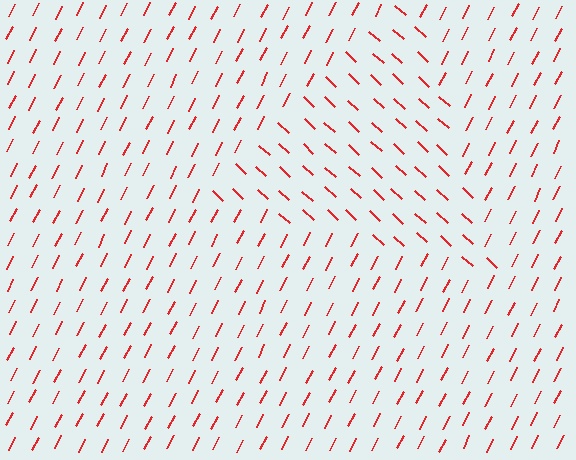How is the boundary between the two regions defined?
The boundary is defined purely by a change in line orientation (approximately 74 degrees difference). All lines are the same color and thickness.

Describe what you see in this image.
The image is filled with small red line segments. A triangle region in the image has lines oriented differently from the surrounding lines, creating a visible texture boundary.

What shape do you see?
I see a triangle.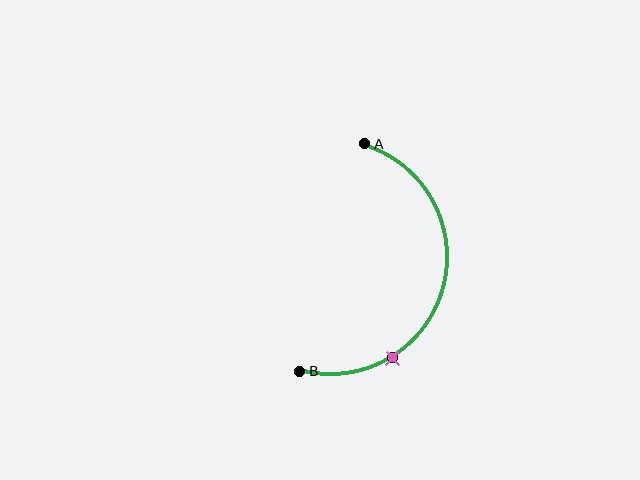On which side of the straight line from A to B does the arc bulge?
The arc bulges to the right of the straight line connecting A and B.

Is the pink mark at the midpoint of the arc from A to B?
No. The pink mark lies on the arc but is closer to endpoint B. The arc midpoint would be at the point on the curve equidistant along the arc from both A and B.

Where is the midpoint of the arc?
The arc midpoint is the point on the curve farthest from the straight line joining A and B. It sits to the right of that line.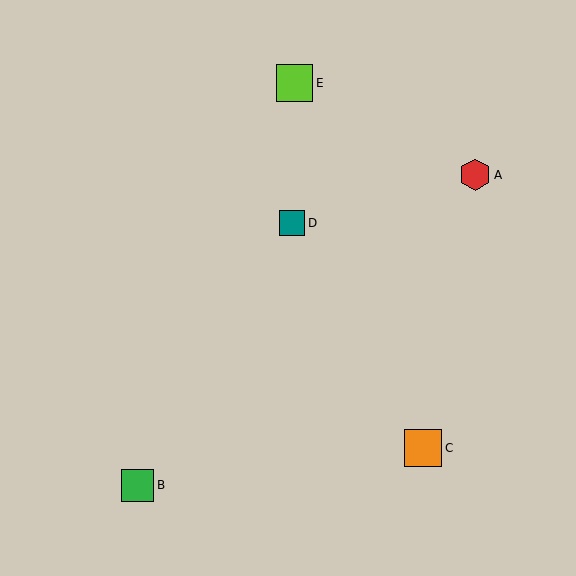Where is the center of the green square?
The center of the green square is at (138, 485).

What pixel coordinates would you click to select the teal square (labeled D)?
Click at (292, 223) to select the teal square D.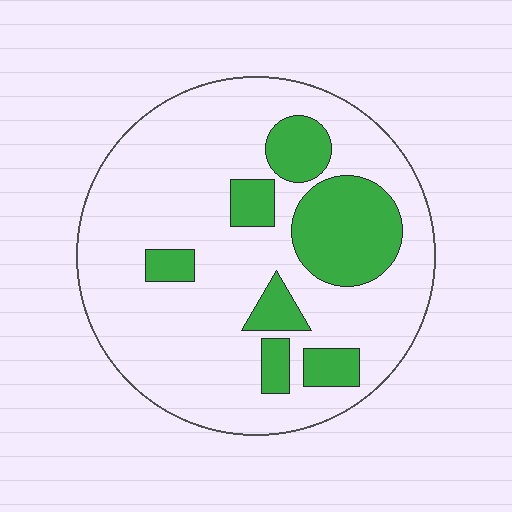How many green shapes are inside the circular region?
7.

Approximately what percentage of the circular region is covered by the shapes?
Approximately 25%.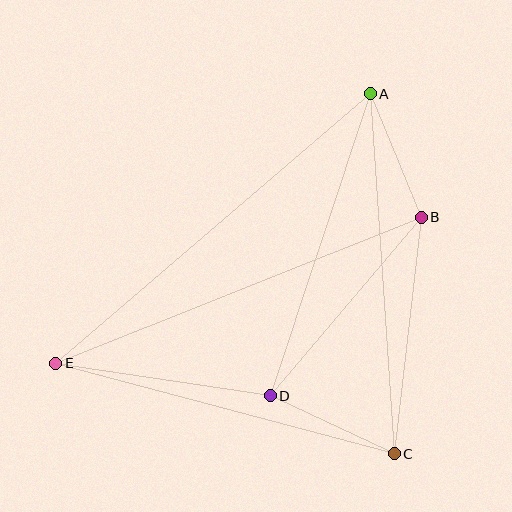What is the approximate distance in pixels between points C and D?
The distance between C and D is approximately 137 pixels.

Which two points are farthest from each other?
Points A and E are farthest from each other.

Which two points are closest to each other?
Points A and B are closest to each other.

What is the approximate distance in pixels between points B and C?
The distance between B and C is approximately 238 pixels.